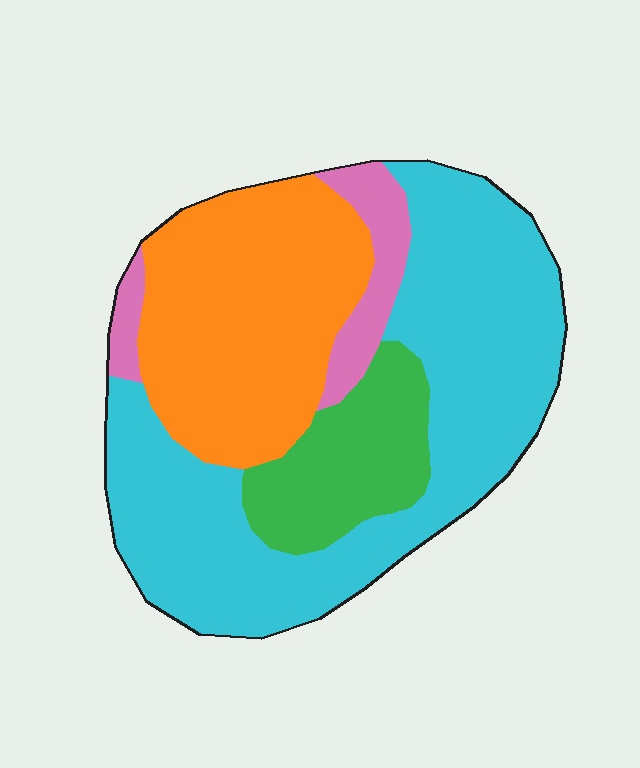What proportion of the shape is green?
Green covers 14% of the shape.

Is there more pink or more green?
Green.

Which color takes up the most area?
Cyan, at roughly 50%.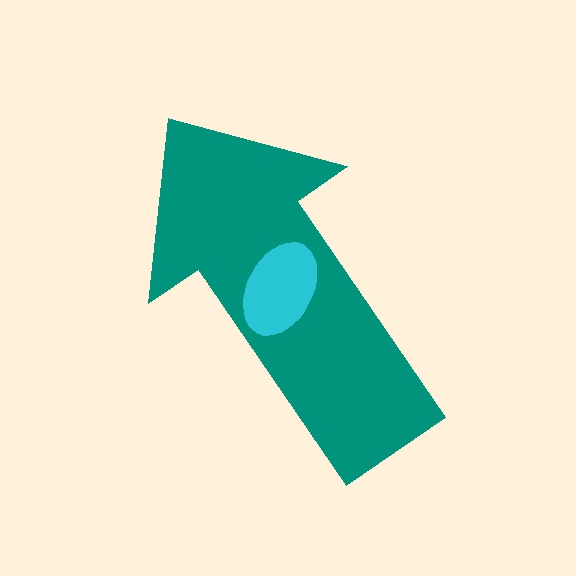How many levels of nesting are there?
2.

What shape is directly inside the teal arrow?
The cyan ellipse.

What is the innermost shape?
The cyan ellipse.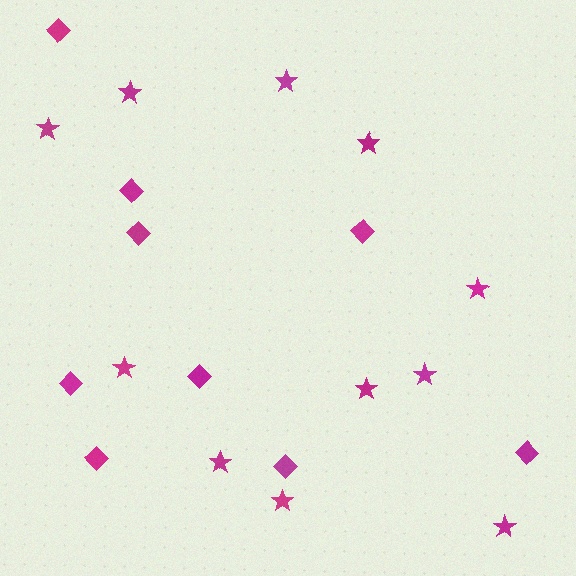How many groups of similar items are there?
There are 2 groups: one group of diamonds (9) and one group of stars (11).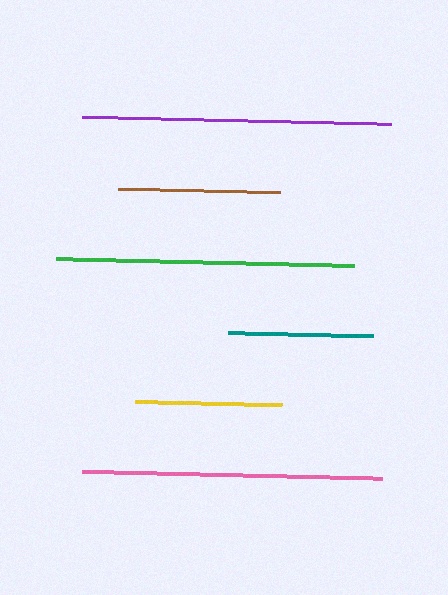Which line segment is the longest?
The purple line is the longest at approximately 310 pixels.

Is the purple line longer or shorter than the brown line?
The purple line is longer than the brown line.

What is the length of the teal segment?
The teal segment is approximately 145 pixels long.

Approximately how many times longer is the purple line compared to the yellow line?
The purple line is approximately 2.1 times the length of the yellow line.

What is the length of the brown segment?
The brown segment is approximately 162 pixels long.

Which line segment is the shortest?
The teal line is the shortest at approximately 145 pixels.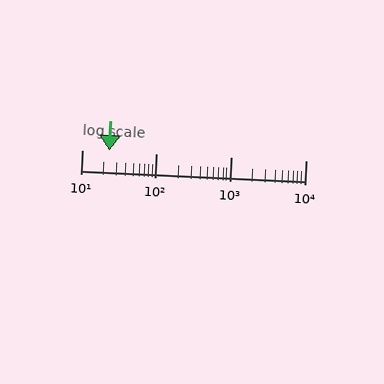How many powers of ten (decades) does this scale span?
The scale spans 3 decades, from 10 to 10000.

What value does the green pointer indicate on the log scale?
The pointer indicates approximately 23.